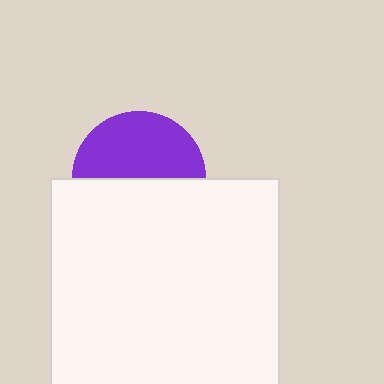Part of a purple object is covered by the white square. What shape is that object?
It is a circle.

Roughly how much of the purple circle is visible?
About half of it is visible (roughly 49%).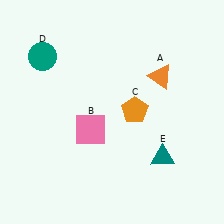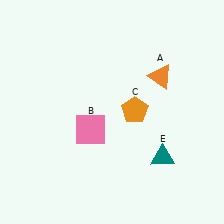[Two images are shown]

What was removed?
The teal circle (D) was removed in Image 2.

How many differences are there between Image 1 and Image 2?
There is 1 difference between the two images.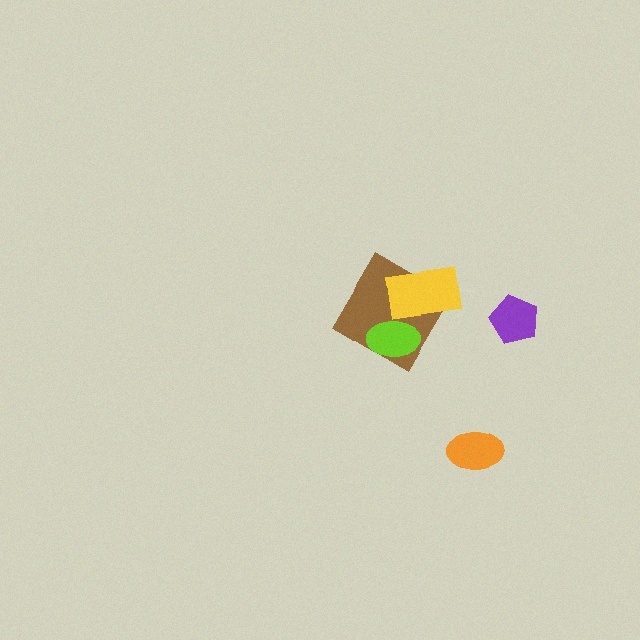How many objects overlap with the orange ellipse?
0 objects overlap with the orange ellipse.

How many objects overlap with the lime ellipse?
2 objects overlap with the lime ellipse.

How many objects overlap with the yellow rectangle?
2 objects overlap with the yellow rectangle.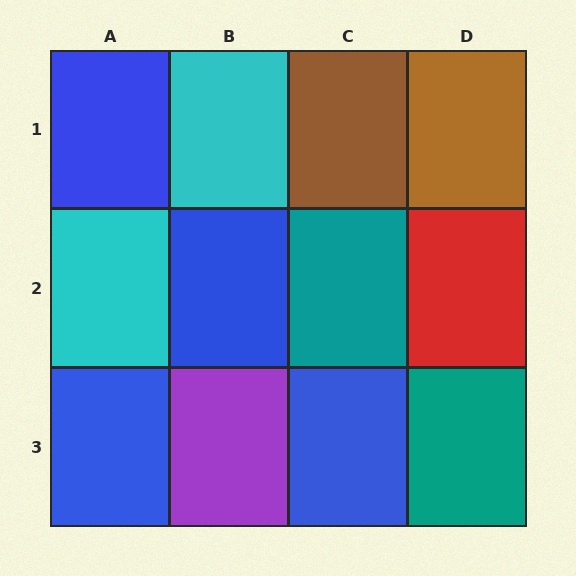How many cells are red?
1 cell is red.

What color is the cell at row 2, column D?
Red.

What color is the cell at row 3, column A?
Blue.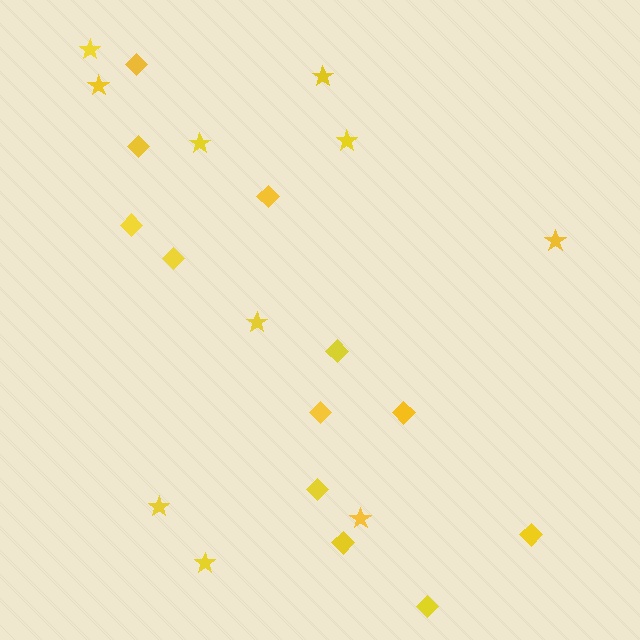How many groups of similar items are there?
There are 2 groups: one group of diamonds (12) and one group of stars (10).